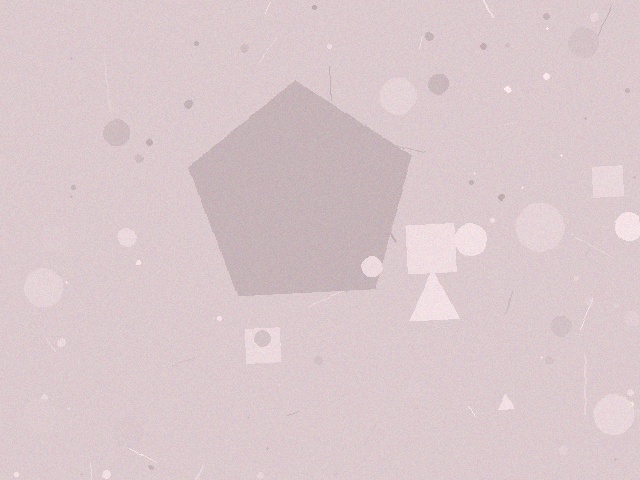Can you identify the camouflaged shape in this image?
The camouflaged shape is a pentagon.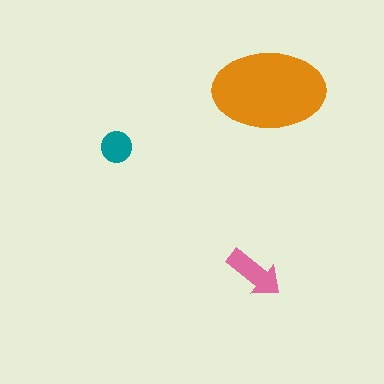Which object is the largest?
The orange ellipse.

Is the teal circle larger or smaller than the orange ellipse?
Smaller.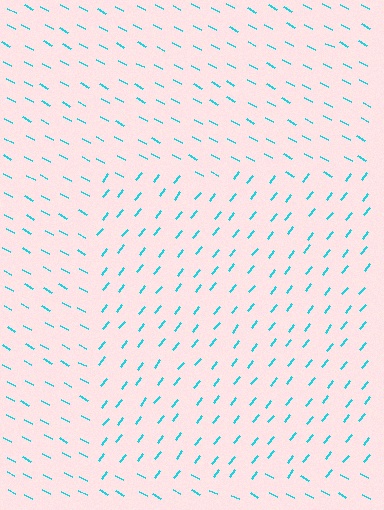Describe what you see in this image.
The image is filled with small cyan line segments. A rectangle region in the image has lines oriented differently from the surrounding lines, creating a visible texture boundary.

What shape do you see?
I see a rectangle.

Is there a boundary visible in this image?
Yes, there is a texture boundary formed by a change in line orientation.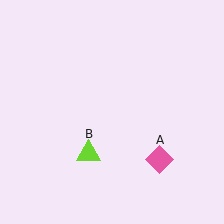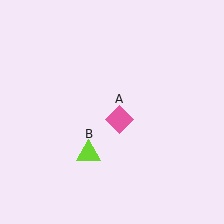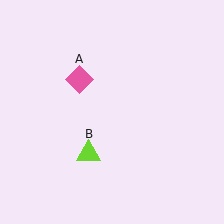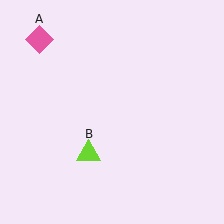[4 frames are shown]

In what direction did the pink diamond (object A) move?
The pink diamond (object A) moved up and to the left.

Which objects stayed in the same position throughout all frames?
Lime triangle (object B) remained stationary.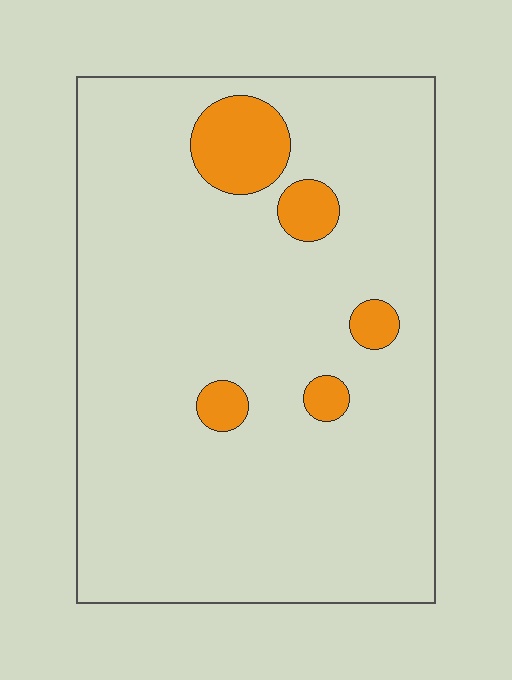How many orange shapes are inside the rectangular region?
5.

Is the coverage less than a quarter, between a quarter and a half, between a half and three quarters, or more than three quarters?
Less than a quarter.